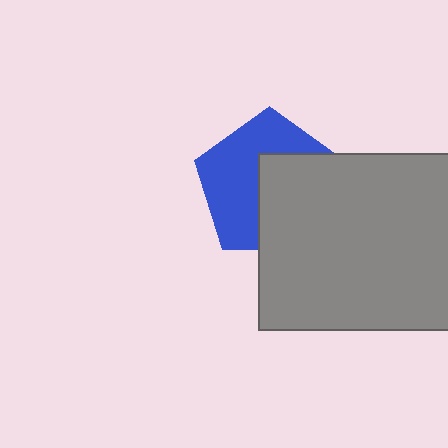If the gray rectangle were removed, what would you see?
You would see the complete blue pentagon.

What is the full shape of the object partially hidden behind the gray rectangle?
The partially hidden object is a blue pentagon.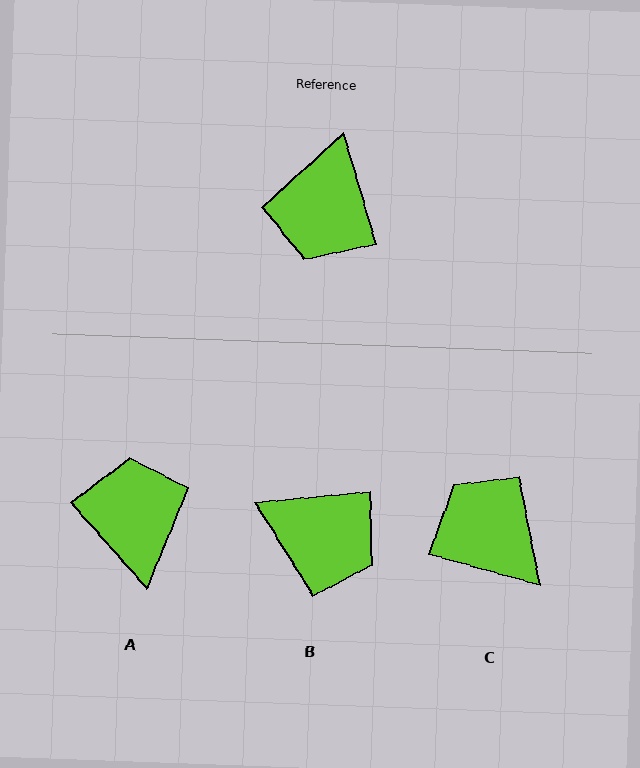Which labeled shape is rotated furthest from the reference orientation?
A, about 155 degrees away.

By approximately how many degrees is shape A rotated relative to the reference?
Approximately 155 degrees clockwise.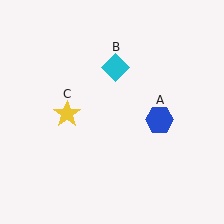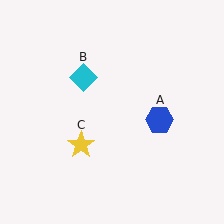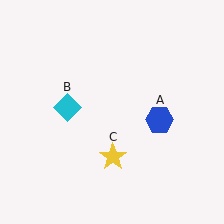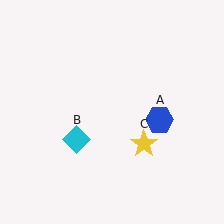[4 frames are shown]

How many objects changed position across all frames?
2 objects changed position: cyan diamond (object B), yellow star (object C).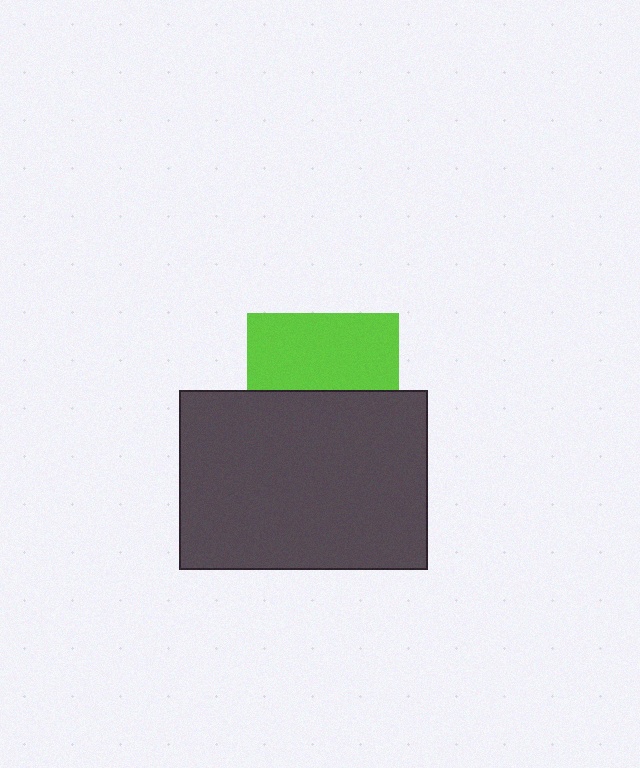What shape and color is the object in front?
The object in front is a dark gray rectangle.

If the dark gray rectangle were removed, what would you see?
You would see the complete lime square.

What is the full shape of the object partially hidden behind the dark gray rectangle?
The partially hidden object is a lime square.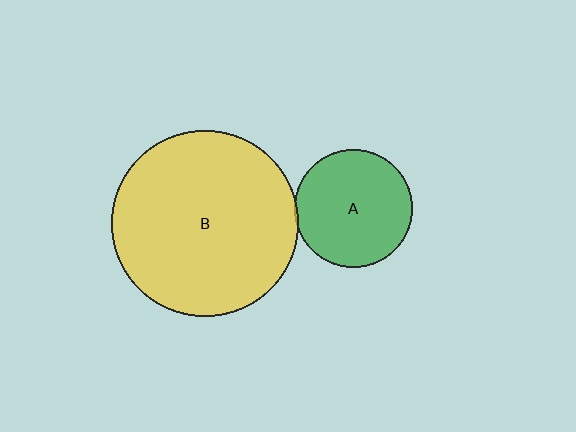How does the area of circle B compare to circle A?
Approximately 2.5 times.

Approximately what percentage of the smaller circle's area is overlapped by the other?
Approximately 5%.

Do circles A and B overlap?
Yes.